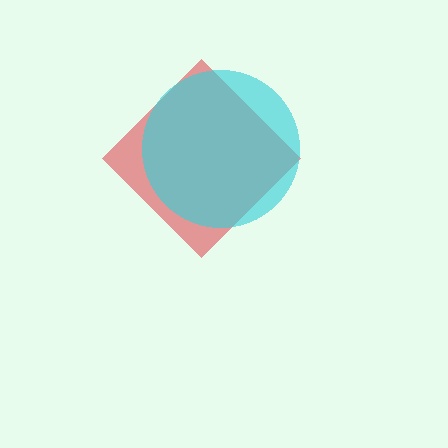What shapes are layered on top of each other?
The layered shapes are: a red diamond, a cyan circle.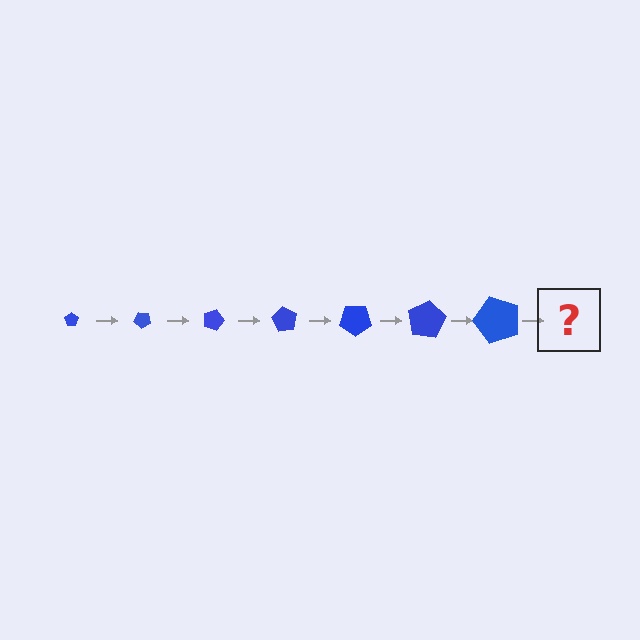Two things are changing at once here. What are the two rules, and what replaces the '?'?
The two rules are that the pentagon grows larger each step and it rotates 45 degrees each step. The '?' should be a pentagon, larger than the previous one and rotated 315 degrees from the start.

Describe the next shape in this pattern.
It should be a pentagon, larger than the previous one and rotated 315 degrees from the start.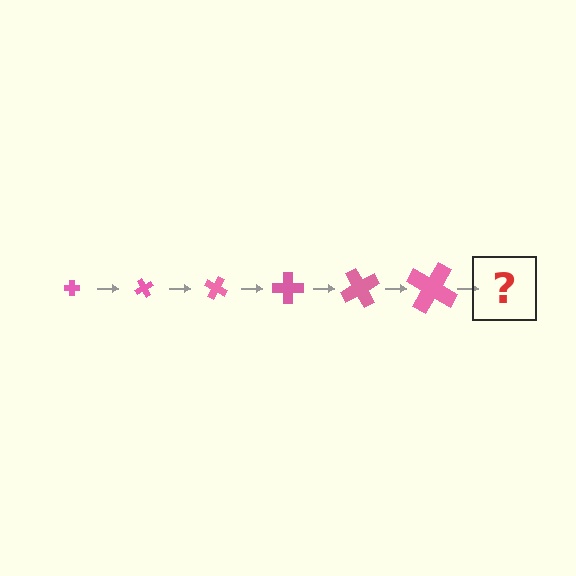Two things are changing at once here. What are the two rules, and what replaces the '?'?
The two rules are that the cross grows larger each step and it rotates 60 degrees each step. The '?' should be a cross, larger than the previous one and rotated 360 degrees from the start.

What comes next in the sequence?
The next element should be a cross, larger than the previous one and rotated 360 degrees from the start.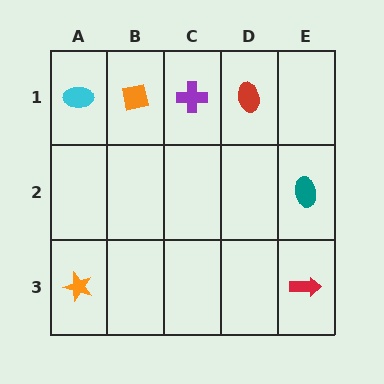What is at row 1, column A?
A cyan ellipse.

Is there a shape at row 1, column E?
No, that cell is empty.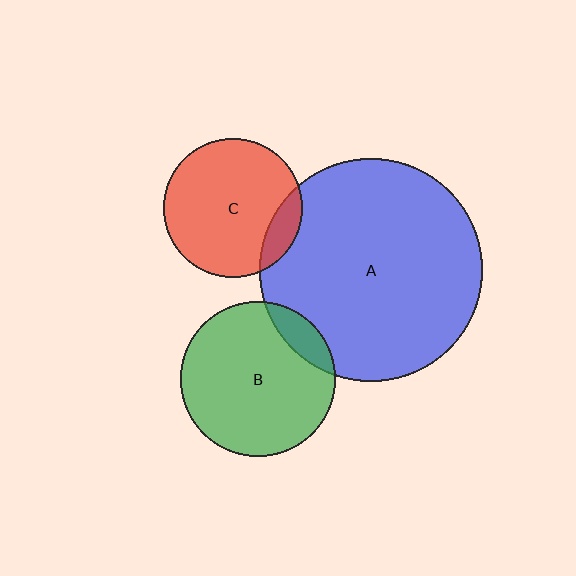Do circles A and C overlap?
Yes.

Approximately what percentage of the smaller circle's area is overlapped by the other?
Approximately 15%.